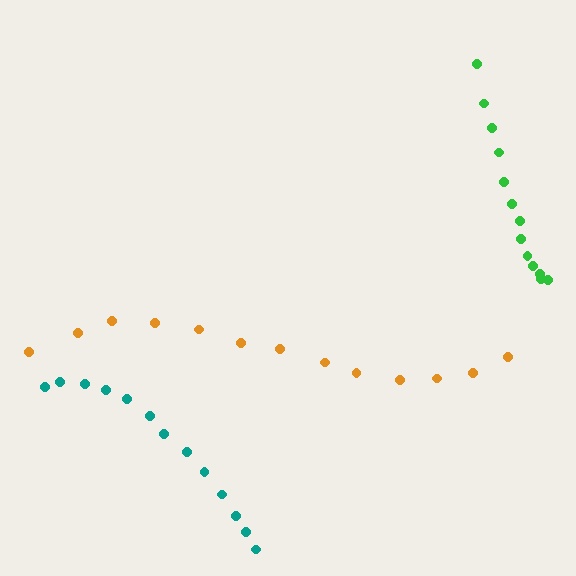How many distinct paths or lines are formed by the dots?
There are 3 distinct paths.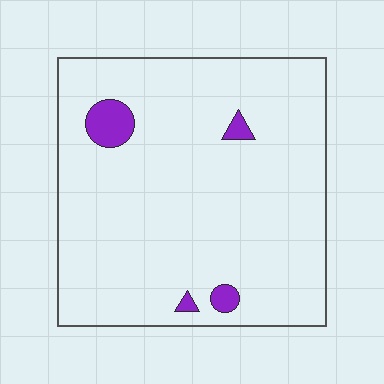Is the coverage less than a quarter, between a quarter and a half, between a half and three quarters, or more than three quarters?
Less than a quarter.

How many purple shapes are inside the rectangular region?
4.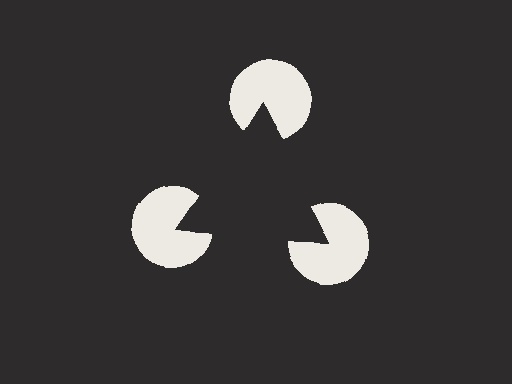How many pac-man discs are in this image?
There are 3 — one at each vertex of the illusory triangle.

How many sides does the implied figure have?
3 sides.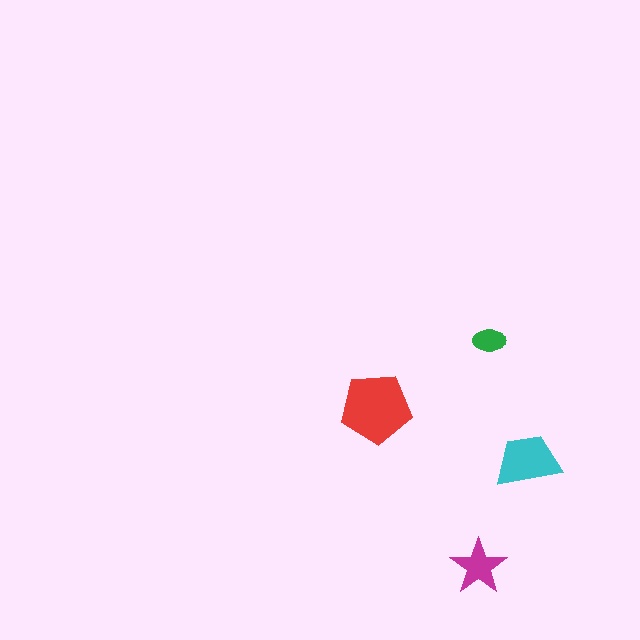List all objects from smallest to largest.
The green ellipse, the magenta star, the cyan trapezoid, the red pentagon.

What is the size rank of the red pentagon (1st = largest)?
1st.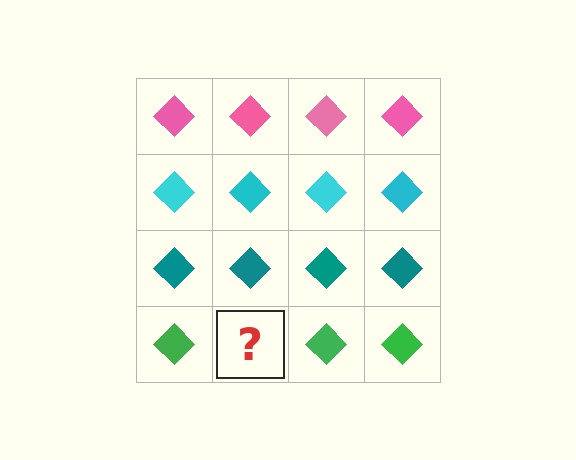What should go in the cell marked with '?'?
The missing cell should contain a green diamond.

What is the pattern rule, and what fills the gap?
The rule is that each row has a consistent color. The gap should be filled with a green diamond.